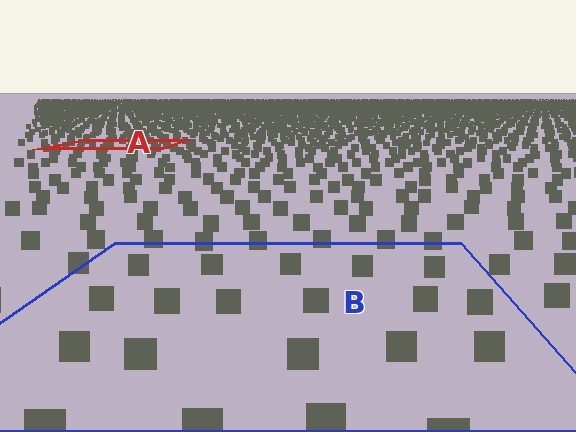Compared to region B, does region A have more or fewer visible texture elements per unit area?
Region A has more texture elements per unit area — they are packed more densely because it is farther away.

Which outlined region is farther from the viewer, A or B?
Region A is farther from the viewer — the texture elements inside it appear smaller and more densely packed.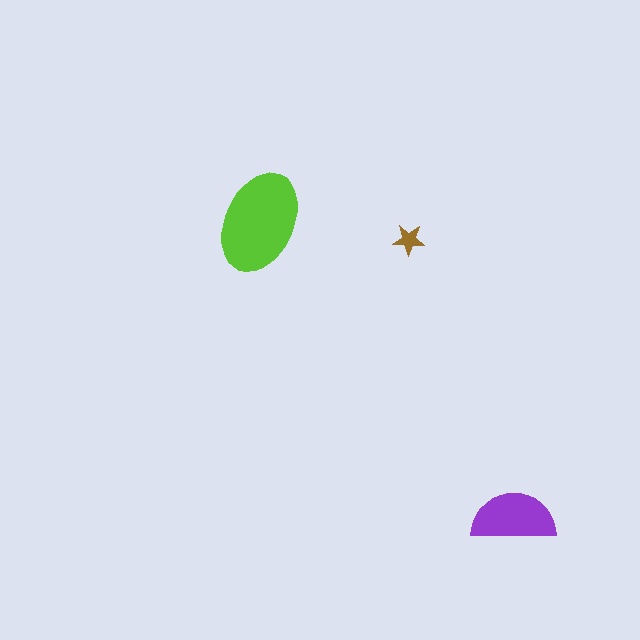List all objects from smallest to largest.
The brown star, the purple semicircle, the lime ellipse.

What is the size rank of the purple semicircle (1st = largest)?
2nd.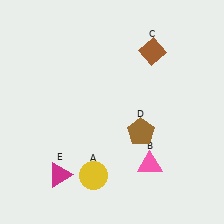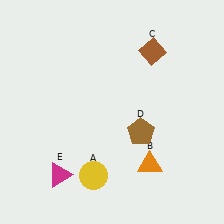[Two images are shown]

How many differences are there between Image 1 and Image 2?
There is 1 difference between the two images.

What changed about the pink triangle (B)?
In Image 1, B is pink. In Image 2, it changed to orange.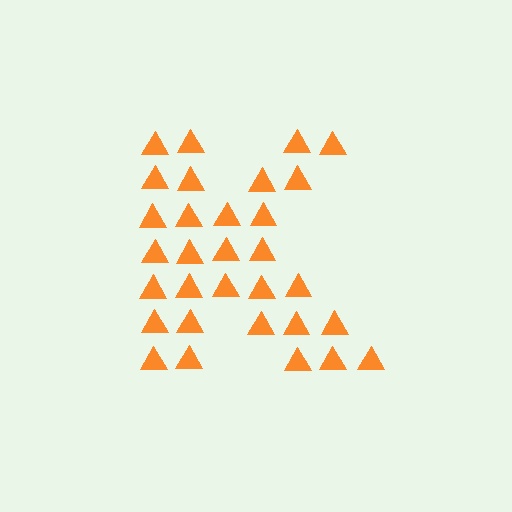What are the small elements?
The small elements are triangles.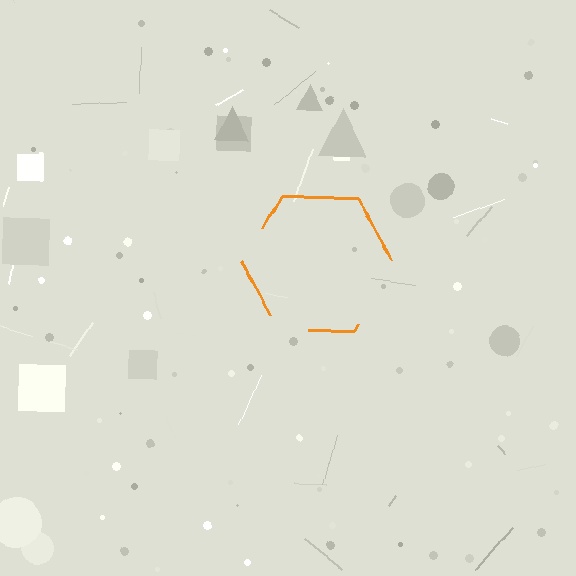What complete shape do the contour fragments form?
The contour fragments form a hexagon.